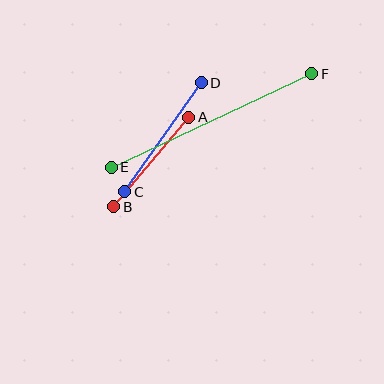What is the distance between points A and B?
The distance is approximately 117 pixels.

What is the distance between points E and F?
The distance is approximately 221 pixels.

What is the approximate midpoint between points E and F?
The midpoint is at approximately (212, 120) pixels.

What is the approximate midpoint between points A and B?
The midpoint is at approximately (151, 162) pixels.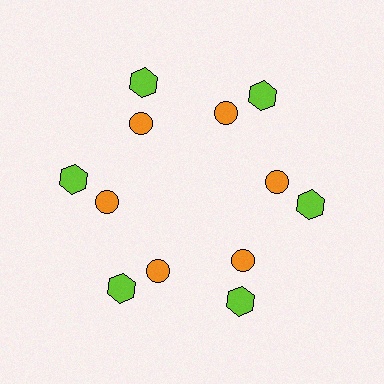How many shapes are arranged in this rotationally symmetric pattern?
There are 12 shapes, arranged in 6 groups of 2.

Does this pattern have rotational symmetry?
Yes, this pattern has 6-fold rotational symmetry. It looks the same after rotating 60 degrees around the center.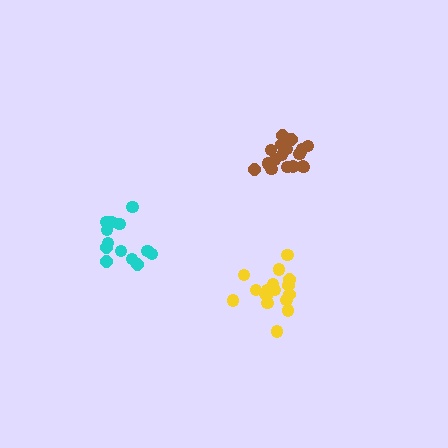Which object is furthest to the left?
The cyan cluster is leftmost.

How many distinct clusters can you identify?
There are 3 distinct clusters.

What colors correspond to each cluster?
The clusters are colored: cyan, brown, yellow.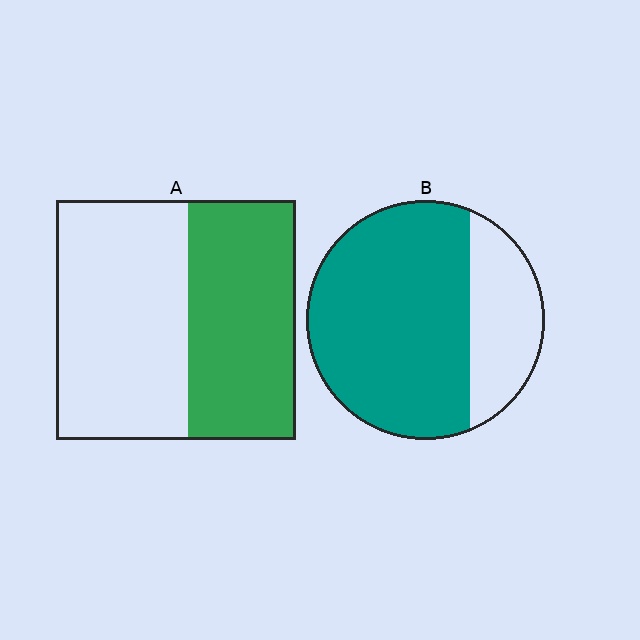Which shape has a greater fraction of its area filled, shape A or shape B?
Shape B.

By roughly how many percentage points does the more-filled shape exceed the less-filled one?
By roughly 30 percentage points (B over A).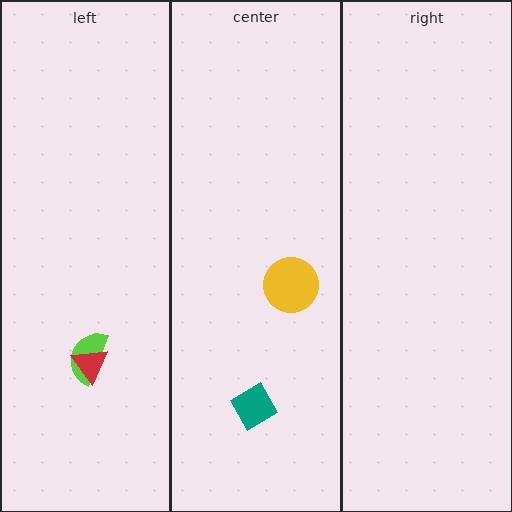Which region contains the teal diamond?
The center region.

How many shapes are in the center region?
2.